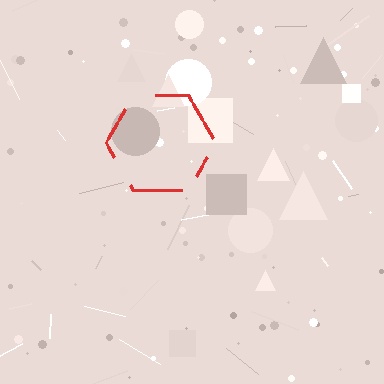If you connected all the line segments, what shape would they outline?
They would outline a hexagon.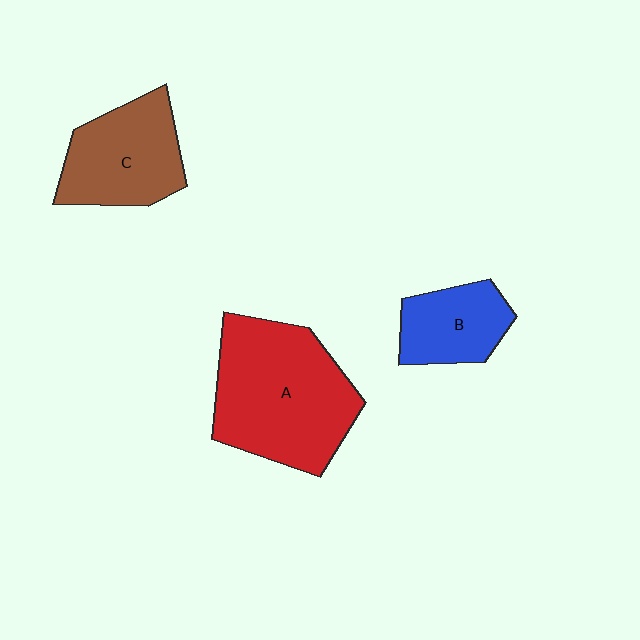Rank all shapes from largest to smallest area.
From largest to smallest: A (red), C (brown), B (blue).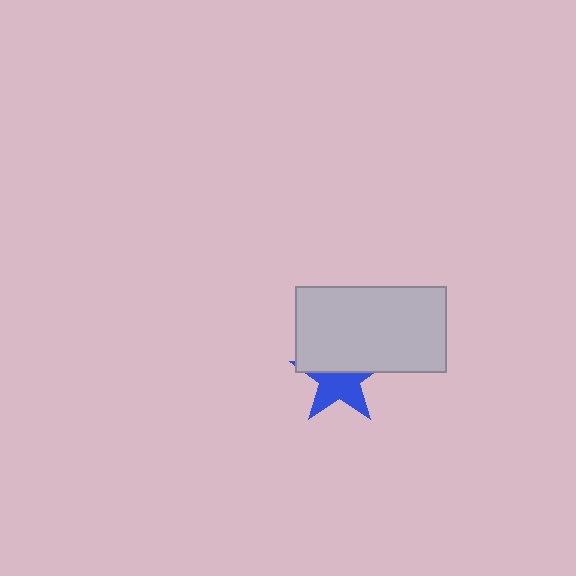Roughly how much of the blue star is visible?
About half of it is visible (roughly 55%).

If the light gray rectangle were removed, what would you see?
You would see the complete blue star.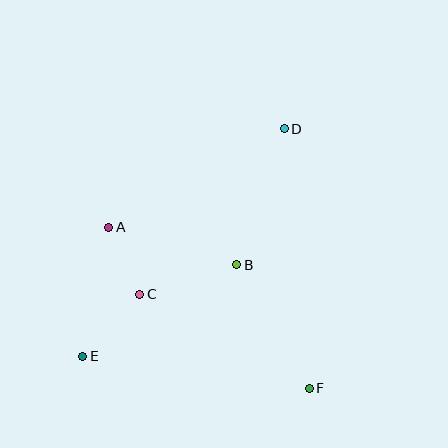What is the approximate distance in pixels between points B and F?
The distance between B and F is approximately 143 pixels.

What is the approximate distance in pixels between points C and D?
The distance between C and D is approximately 220 pixels.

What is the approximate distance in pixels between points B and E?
The distance between B and E is approximately 179 pixels.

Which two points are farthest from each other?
Points D and E are farthest from each other.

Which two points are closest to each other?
Points A and C are closest to each other.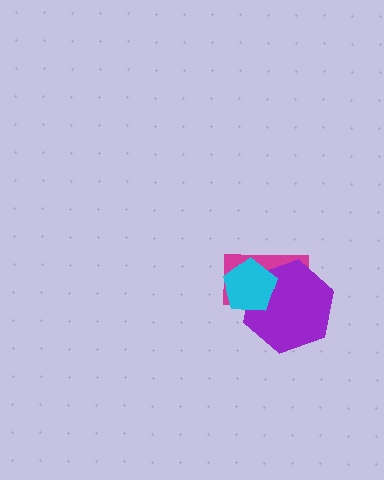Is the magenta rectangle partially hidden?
Yes, it is partially covered by another shape.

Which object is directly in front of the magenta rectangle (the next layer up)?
The purple hexagon is directly in front of the magenta rectangle.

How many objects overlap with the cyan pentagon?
2 objects overlap with the cyan pentagon.